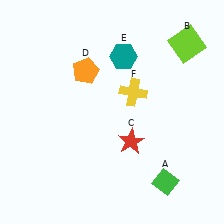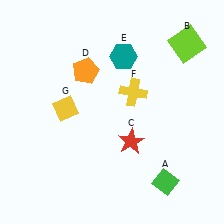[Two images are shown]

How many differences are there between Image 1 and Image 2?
There is 1 difference between the two images.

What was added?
A yellow diamond (G) was added in Image 2.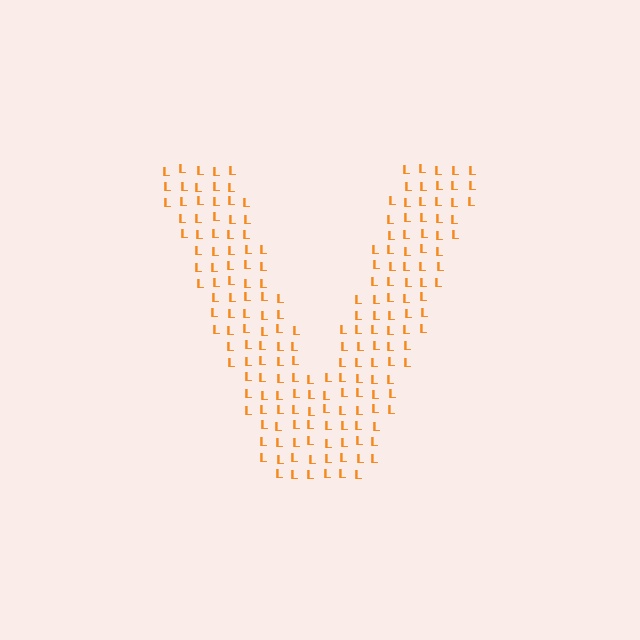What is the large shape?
The large shape is the letter V.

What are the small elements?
The small elements are letter L's.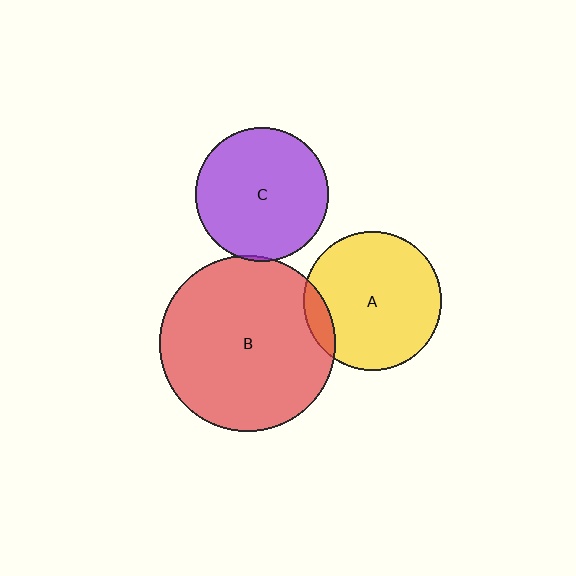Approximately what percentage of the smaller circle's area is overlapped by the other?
Approximately 5%.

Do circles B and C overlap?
Yes.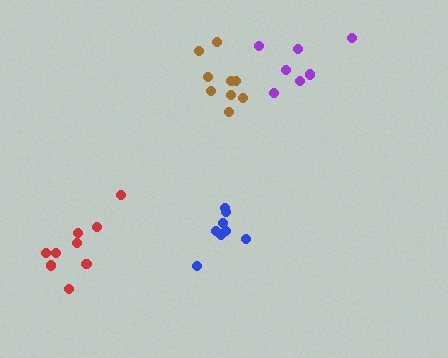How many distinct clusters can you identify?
There are 4 distinct clusters.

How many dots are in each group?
Group 1: 7 dots, Group 2: 9 dots, Group 3: 9 dots, Group 4: 8 dots (33 total).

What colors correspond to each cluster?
The clusters are colored: purple, red, brown, blue.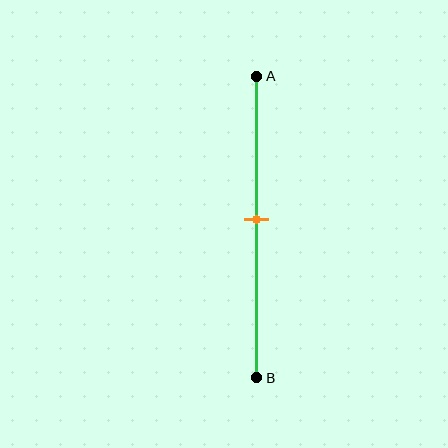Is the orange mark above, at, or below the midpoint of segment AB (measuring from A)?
The orange mark is approximately at the midpoint of segment AB.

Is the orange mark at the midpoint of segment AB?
Yes, the mark is approximately at the midpoint.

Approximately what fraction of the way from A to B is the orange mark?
The orange mark is approximately 50% of the way from A to B.